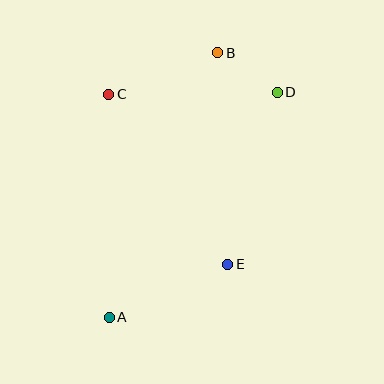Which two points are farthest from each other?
Points A and B are farthest from each other.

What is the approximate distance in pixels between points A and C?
The distance between A and C is approximately 223 pixels.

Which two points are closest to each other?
Points B and D are closest to each other.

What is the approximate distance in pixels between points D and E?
The distance between D and E is approximately 179 pixels.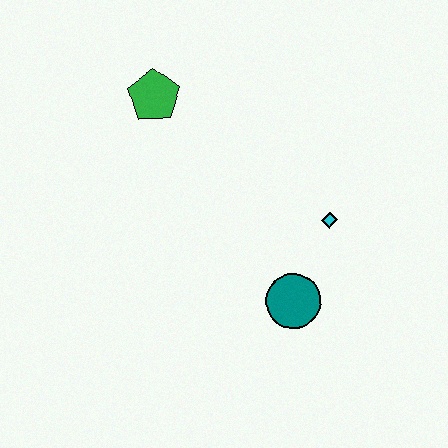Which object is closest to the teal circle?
The cyan diamond is closest to the teal circle.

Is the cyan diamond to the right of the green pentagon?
Yes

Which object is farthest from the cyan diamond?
The green pentagon is farthest from the cyan diamond.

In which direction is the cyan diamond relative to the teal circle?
The cyan diamond is above the teal circle.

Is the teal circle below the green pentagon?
Yes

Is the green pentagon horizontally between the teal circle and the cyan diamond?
No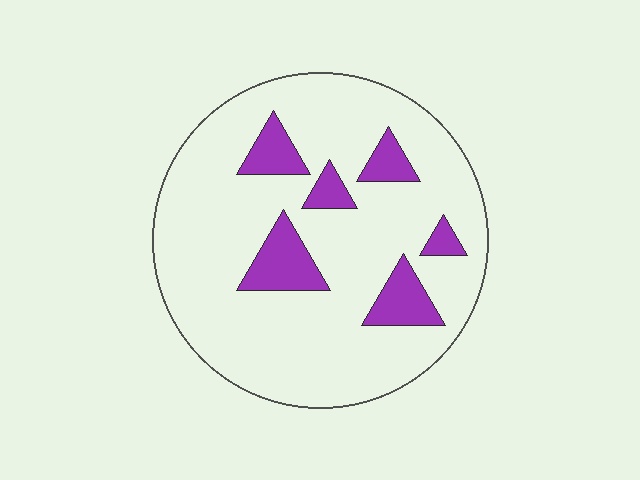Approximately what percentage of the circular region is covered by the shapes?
Approximately 15%.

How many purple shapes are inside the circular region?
6.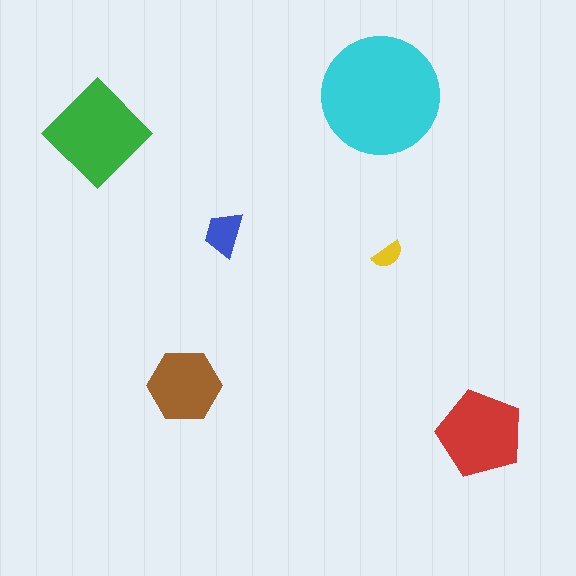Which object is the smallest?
The yellow semicircle.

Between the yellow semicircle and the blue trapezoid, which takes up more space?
The blue trapezoid.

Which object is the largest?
The cyan circle.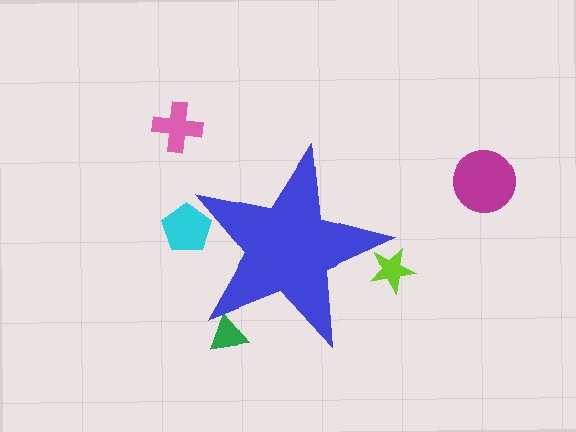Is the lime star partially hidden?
Yes, the lime star is partially hidden behind the blue star.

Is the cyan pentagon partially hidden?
Yes, the cyan pentagon is partially hidden behind the blue star.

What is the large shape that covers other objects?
A blue star.